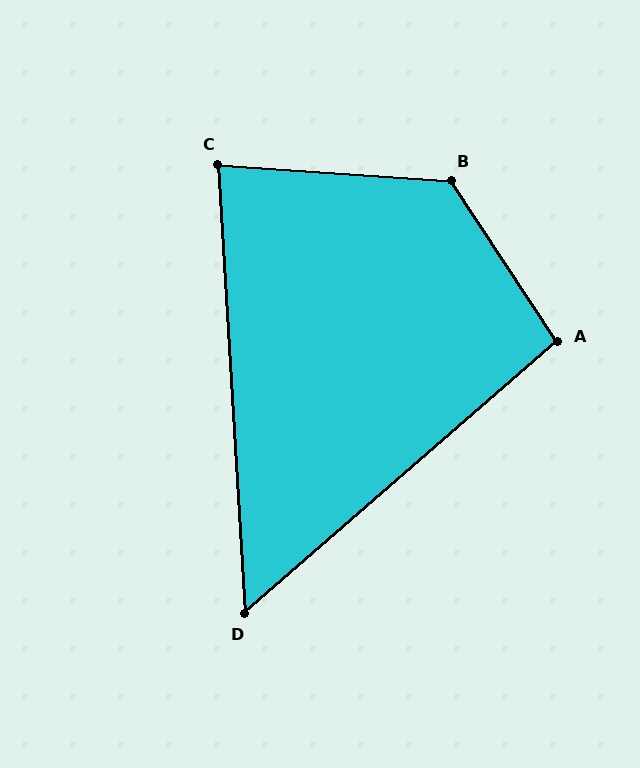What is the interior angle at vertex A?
Approximately 97 degrees (obtuse).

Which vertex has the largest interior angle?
B, at approximately 128 degrees.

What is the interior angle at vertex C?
Approximately 83 degrees (acute).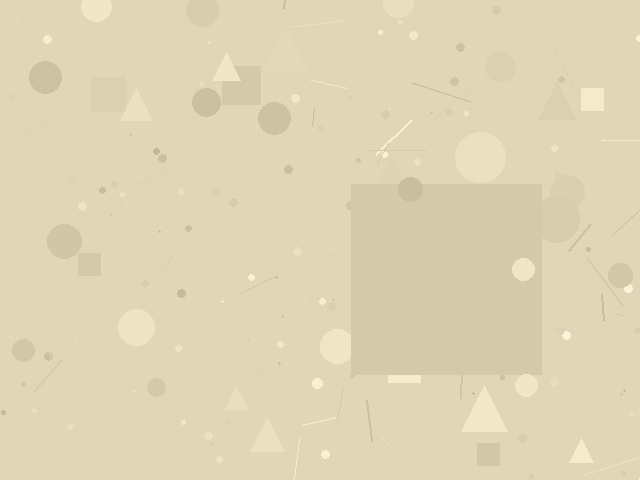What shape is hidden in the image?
A square is hidden in the image.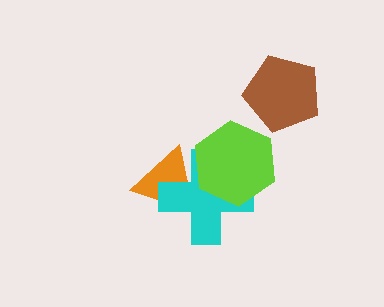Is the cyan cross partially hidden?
Yes, it is partially covered by another shape.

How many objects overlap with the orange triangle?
2 objects overlap with the orange triangle.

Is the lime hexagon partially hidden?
No, no other shape covers it.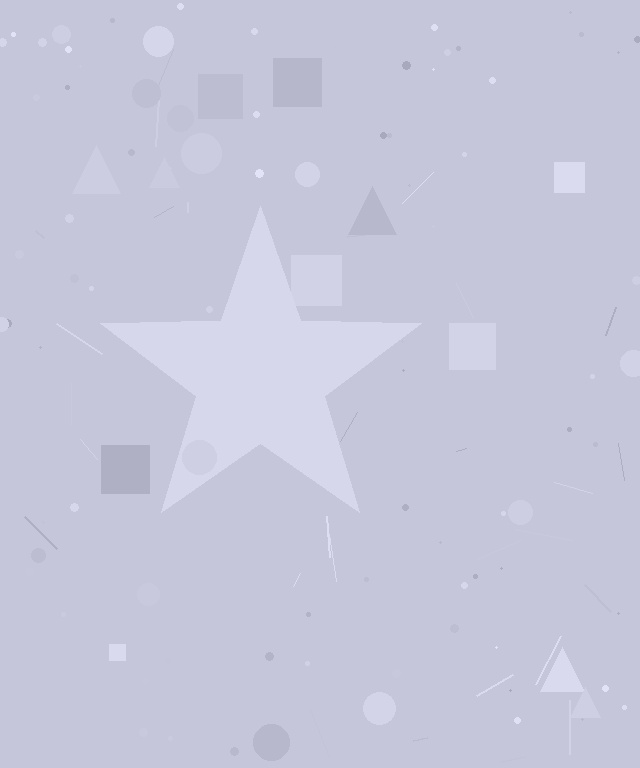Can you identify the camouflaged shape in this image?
The camouflaged shape is a star.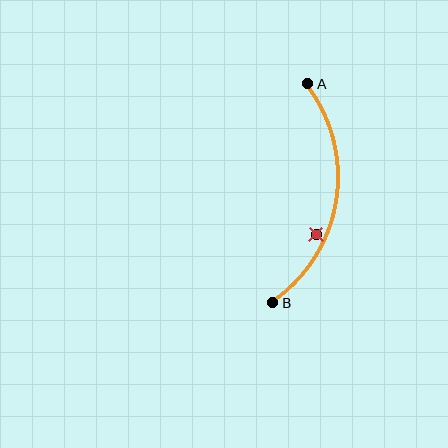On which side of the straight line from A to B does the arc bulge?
The arc bulges to the right of the straight line connecting A and B.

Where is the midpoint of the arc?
The arc midpoint is the point on the curve farthest from the straight line joining A and B. It sits to the right of that line.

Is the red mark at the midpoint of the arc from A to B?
No — the red mark does not lie on the arc at all. It sits slightly inside the curve.